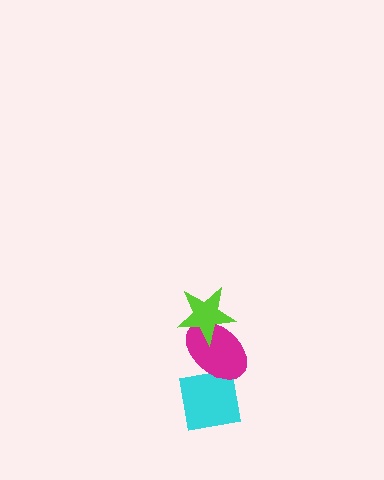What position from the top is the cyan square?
The cyan square is 3rd from the top.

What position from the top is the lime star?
The lime star is 1st from the top.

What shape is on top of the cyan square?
The magenta ellipse is on top of the cyan square.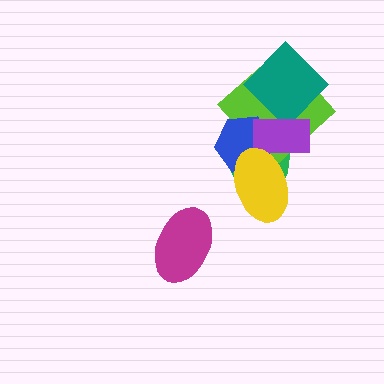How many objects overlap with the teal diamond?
2 objects overlap with the teal diamond.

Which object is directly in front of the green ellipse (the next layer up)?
The lime diamond is directly in front of the green ellipse.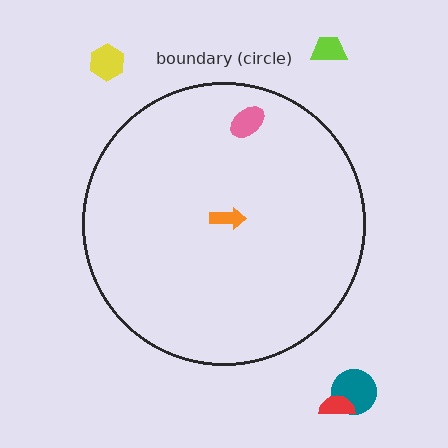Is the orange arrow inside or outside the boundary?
Inside.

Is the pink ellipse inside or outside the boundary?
Inside.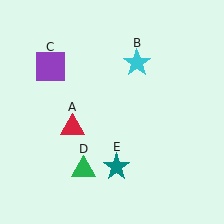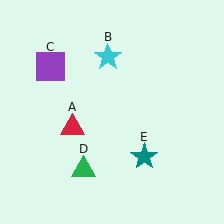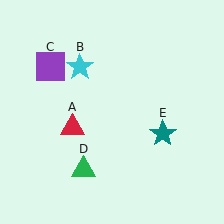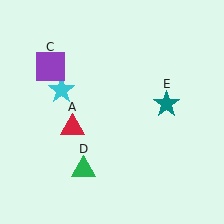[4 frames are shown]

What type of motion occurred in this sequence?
The cyan star (object B), teal star (object E) rotated counterclockwise around the center of the scene.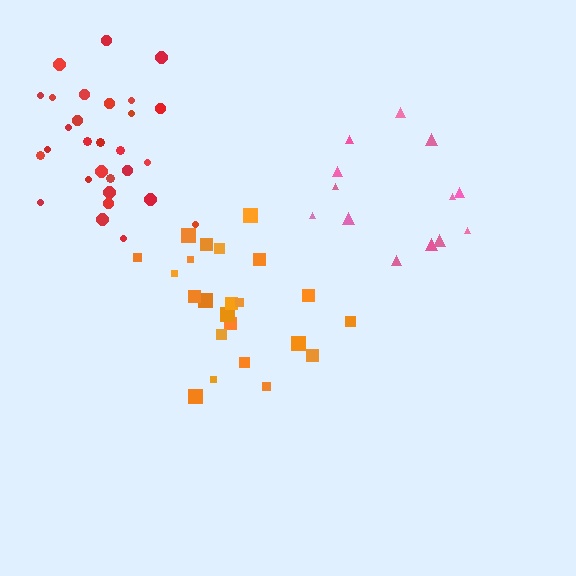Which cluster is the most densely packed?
Red.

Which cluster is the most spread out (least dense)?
Pink.